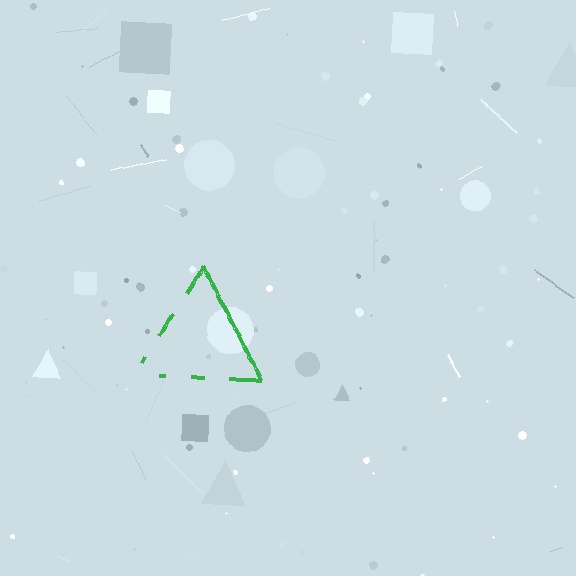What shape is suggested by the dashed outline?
The dashed outline suggests a triangle.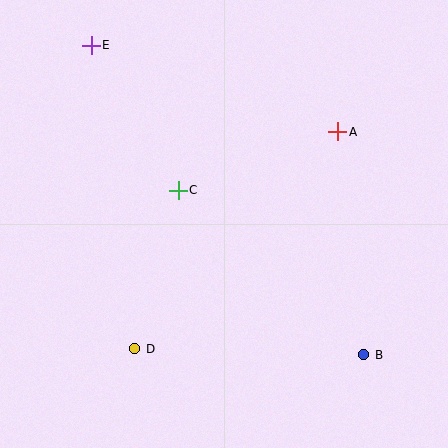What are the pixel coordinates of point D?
Point D is at (135, 349).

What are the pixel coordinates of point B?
Point B is at (364, 355).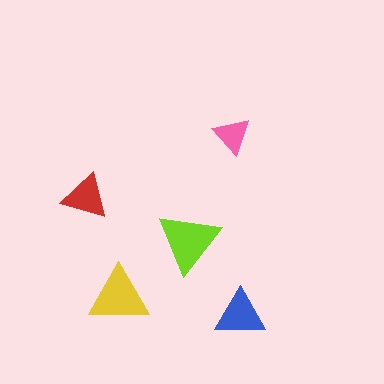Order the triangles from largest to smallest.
the lime one, the yellow one, the blue one, the red one, the pink one.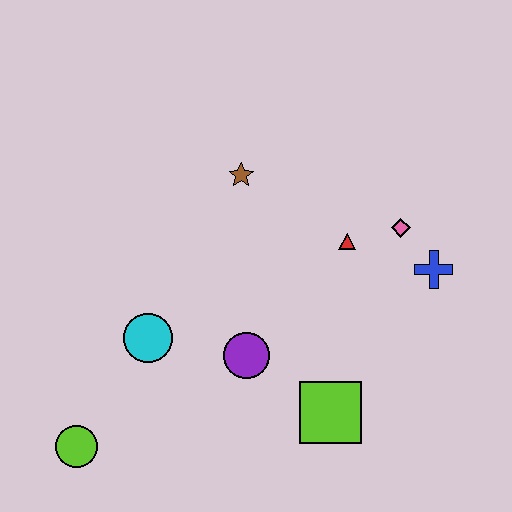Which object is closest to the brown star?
The red triangle is closest to the brown star.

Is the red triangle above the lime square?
Yes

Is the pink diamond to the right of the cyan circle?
Yes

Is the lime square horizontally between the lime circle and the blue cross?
Yes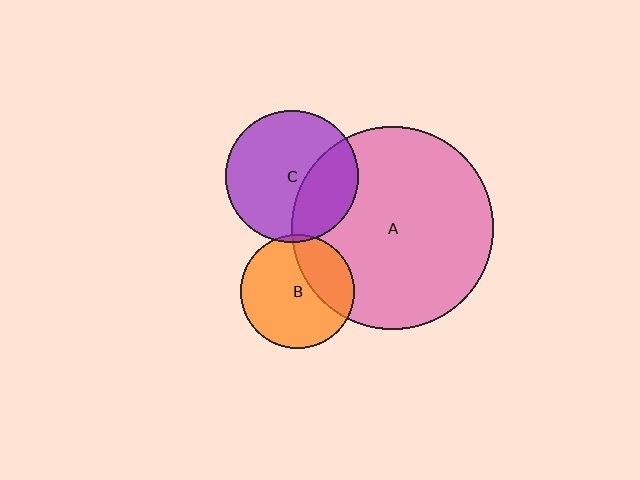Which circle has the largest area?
Circle A (pink).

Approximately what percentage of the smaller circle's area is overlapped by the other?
Approximately 5%.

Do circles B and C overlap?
Yes.